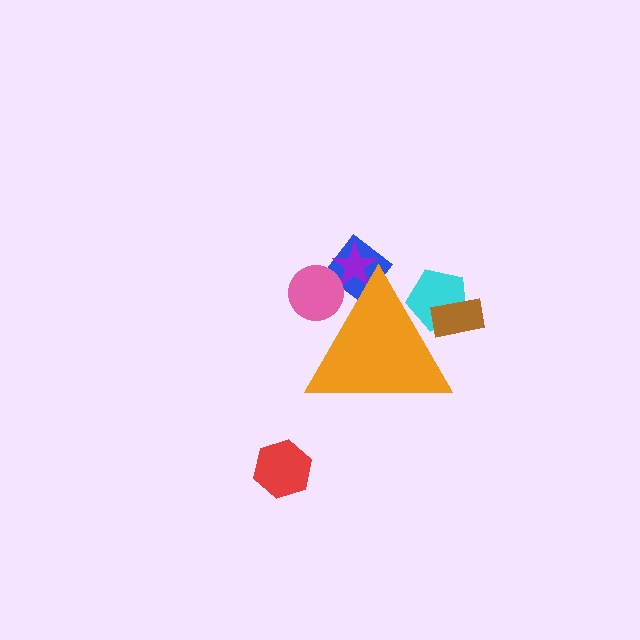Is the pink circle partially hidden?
Yes, the pink circle is partially hidden behind the orange triangle.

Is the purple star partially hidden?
Yes, the purple star is partially hidden behind the orange triangle.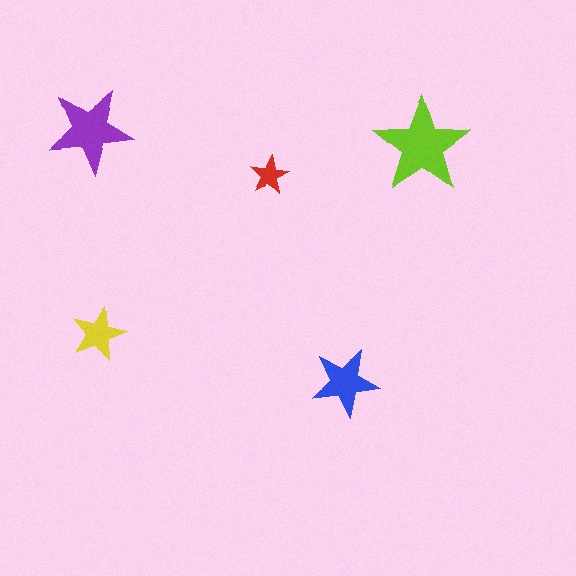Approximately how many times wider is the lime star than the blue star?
About 1.5 times wider.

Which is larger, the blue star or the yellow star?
The blue one.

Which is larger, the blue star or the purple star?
The purple one.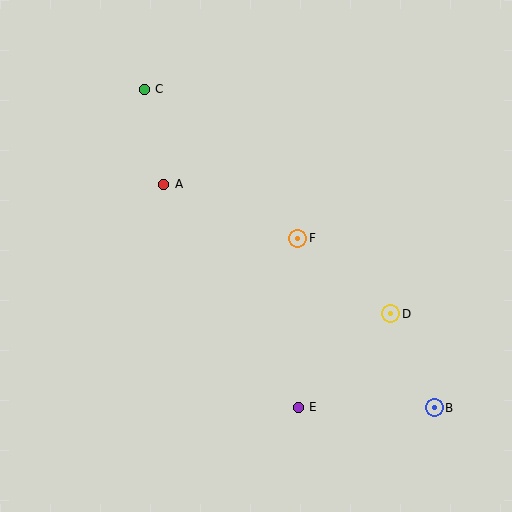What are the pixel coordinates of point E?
Point E is at (298, 407).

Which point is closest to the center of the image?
Point F at (297, 238) is closest to the center.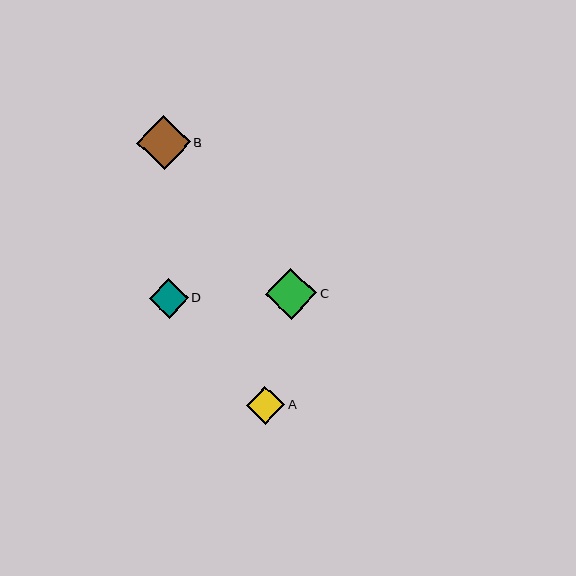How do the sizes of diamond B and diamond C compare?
Diamond B and diamond C are approximately the same size.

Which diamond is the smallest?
Diamond A is the smallest with a size of approximately 38 pixels.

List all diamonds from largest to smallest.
From largest to smallest: B, C, D, A.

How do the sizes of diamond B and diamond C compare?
Diamond B and diamond C are approximately the same size.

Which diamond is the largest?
Diamond B is the largest with a size of approximately 54 pixels.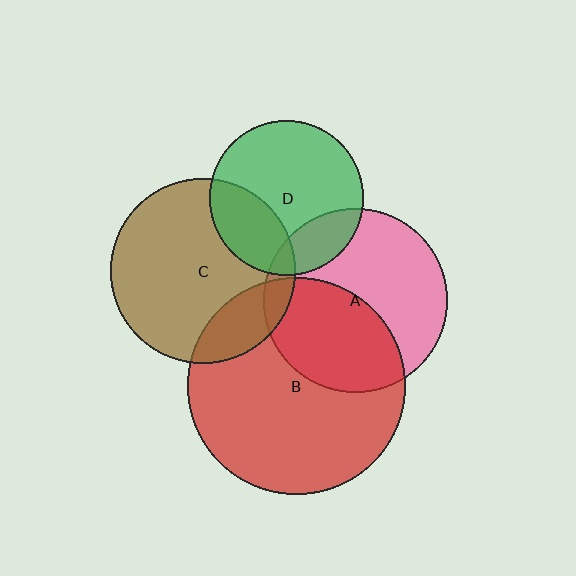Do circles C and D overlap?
Yes.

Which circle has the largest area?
Circle B (red).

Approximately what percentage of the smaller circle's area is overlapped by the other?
Approximately 30%.